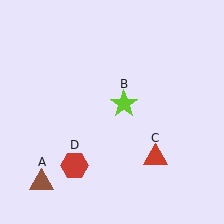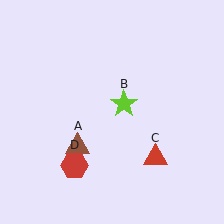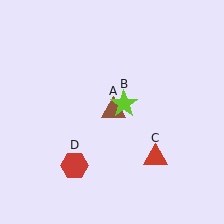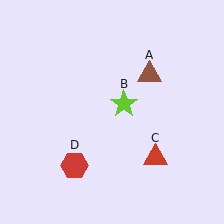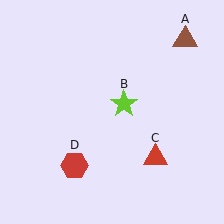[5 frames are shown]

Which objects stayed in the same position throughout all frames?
Lime star (object B) and red triangle (object C) and red hexagon (object D) remained stationary.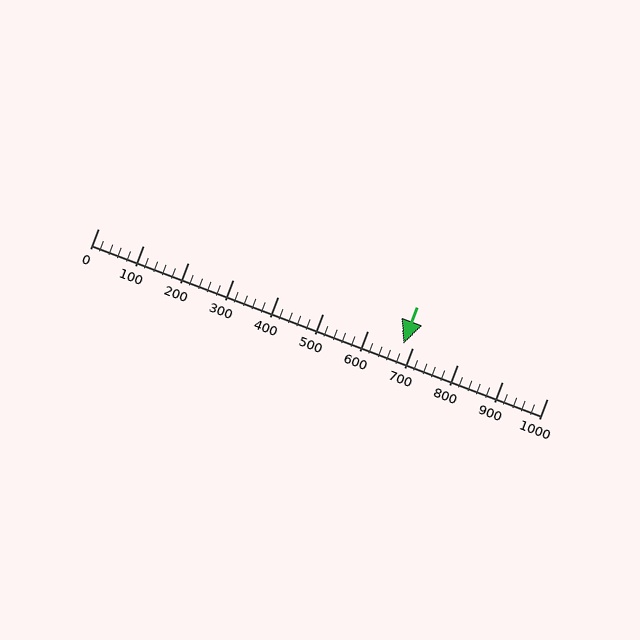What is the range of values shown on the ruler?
The ruler shows values from 0 to 1000.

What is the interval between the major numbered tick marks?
The major tick marks are spaced 100 units apart.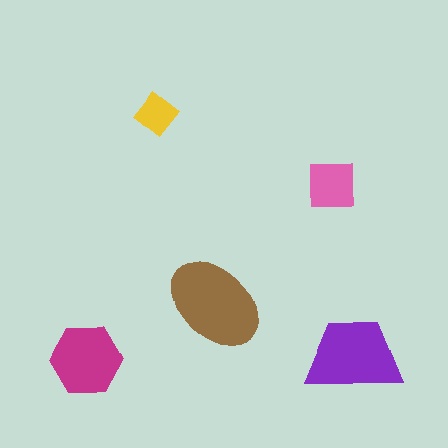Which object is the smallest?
The yellow diamond.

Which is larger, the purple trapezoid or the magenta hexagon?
The purple trapezoid.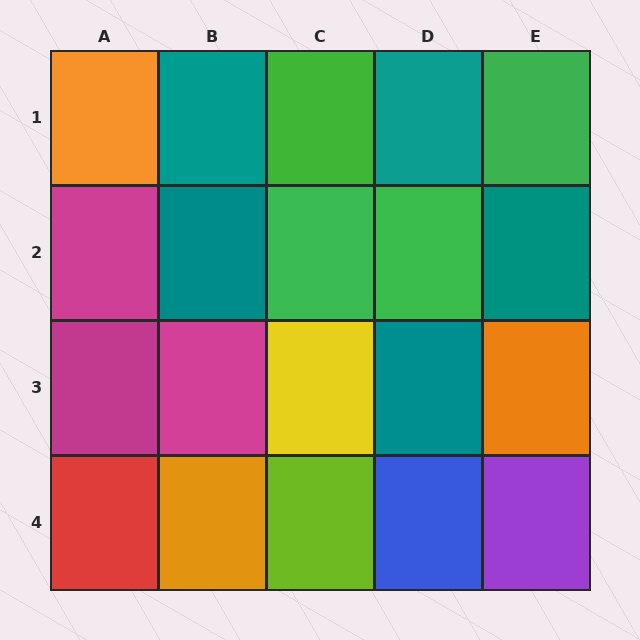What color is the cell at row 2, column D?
Green.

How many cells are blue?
1 cell is blue.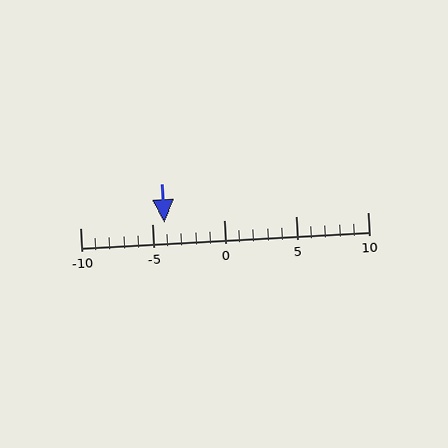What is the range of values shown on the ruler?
The ruler shows values from -10 to 10.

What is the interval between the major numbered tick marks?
The major tick marks are spaced 5 units apart.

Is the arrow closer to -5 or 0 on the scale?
The arrow is closer to -5.